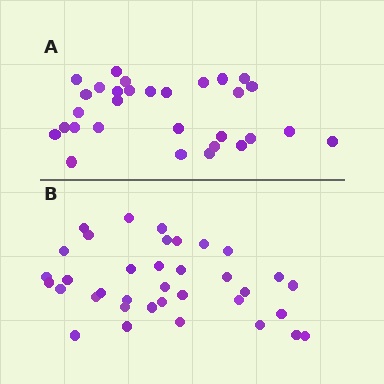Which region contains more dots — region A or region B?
Region B (the bottom region) has more dots.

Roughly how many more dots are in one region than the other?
Region B has about 6 more dots than region A.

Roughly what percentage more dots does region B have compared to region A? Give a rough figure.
About 20% more.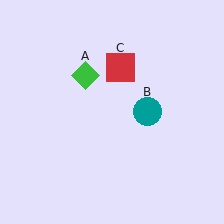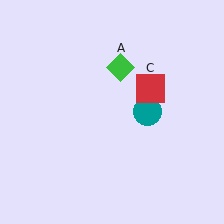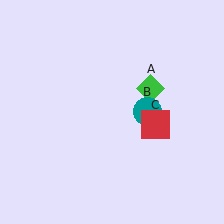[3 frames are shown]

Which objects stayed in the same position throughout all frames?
Teal circle (object B) remained stationary.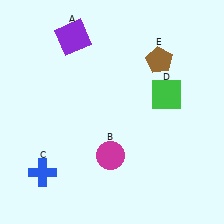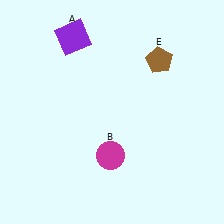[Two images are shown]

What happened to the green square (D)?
The green square (D) was removed in Image 2. It was in the top-right area of Image 1.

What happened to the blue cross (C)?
The blue cross (C) was removed in Image 2. It was in the bottom-left area of Image 1.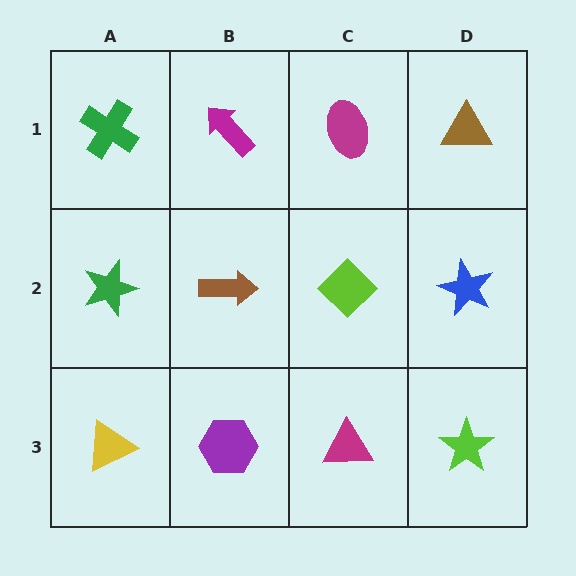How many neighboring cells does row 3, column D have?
2.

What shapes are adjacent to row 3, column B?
A brown arrow (row 2, column B), a yellow triangle (row 3, column A), a magenta triangle (row 3, column C).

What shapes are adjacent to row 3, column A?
A green star (row 2, column A), a purple hexagon (row 3, column B).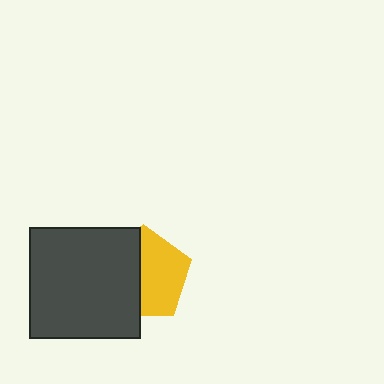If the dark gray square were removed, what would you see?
You would see the complete yellow pentagon.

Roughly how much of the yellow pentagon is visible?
About half of it is visible (roughly 53%).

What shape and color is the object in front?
The object in front is a dark gray square.